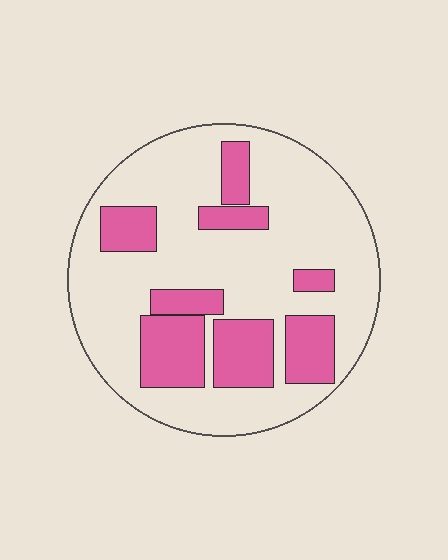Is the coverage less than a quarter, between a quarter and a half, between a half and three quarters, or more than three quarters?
Between a quarter and a half.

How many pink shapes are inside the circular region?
8.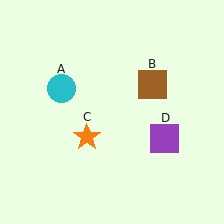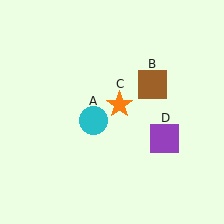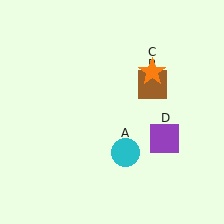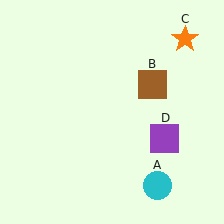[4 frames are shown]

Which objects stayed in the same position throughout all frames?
Brown square (object B) and purple square (object D) remained stationary.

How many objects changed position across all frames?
2 objects changed position: cyan circle (object A), orange star (object C).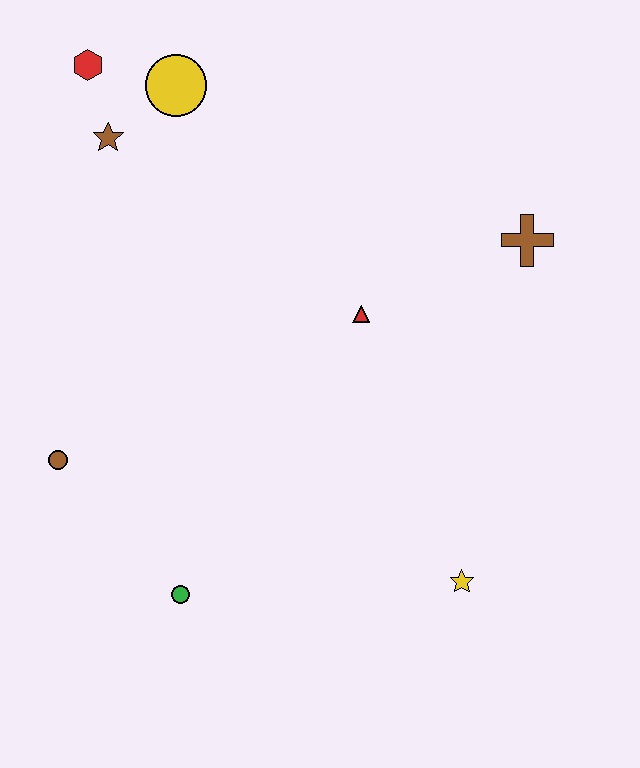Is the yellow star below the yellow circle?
Yes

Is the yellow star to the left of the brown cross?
Yes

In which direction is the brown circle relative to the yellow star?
The brown circle is to the left of the yellow star.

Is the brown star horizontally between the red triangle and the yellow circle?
No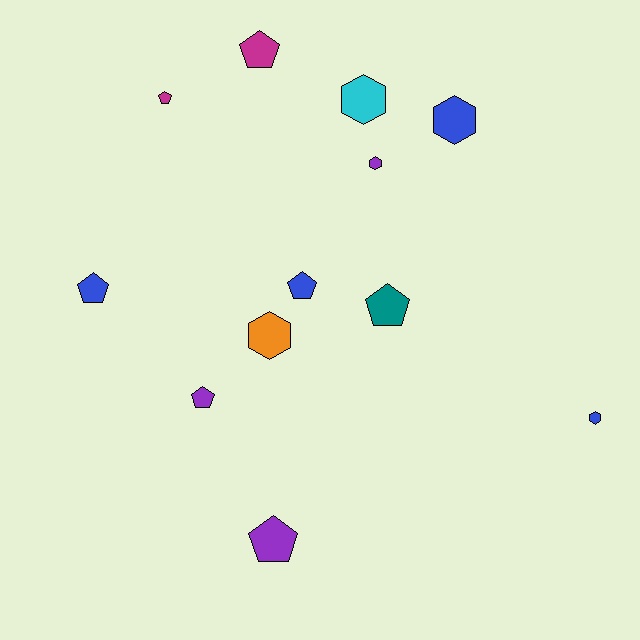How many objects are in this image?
There are 12 objects.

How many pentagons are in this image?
There are 7 pentagons.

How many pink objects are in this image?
There are no pink objects.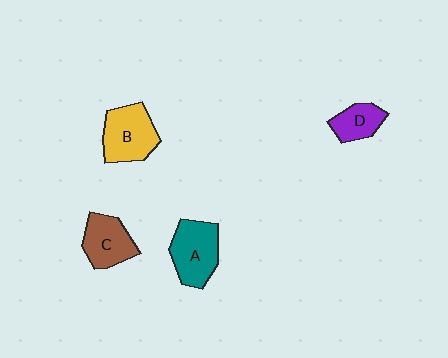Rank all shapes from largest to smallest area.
From largest to smallest: B (yellow), A (teal), C (brown), D (purple).